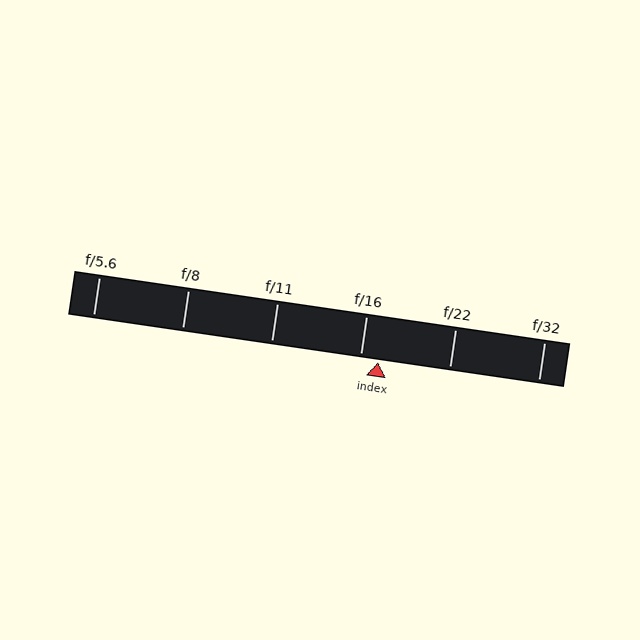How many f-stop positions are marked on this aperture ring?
There are 6 f-stop positions marked.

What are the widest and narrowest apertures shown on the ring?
The widest aperture shown is f/5.6 and the narrowest is f/32.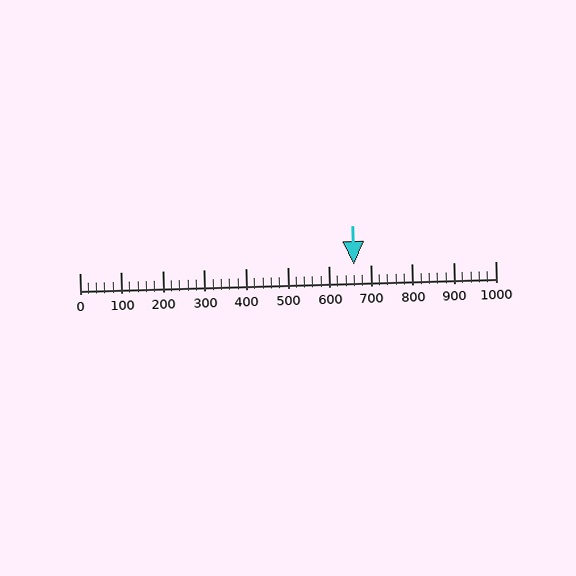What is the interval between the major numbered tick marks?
The major tick marks are spaced 100 units apart.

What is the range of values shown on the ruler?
The ruler shows values from 0 to 1000.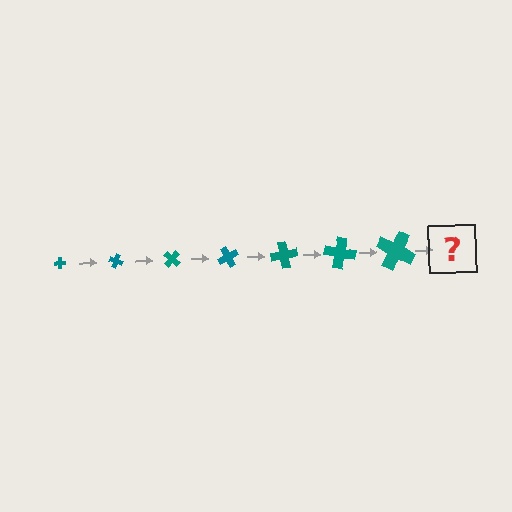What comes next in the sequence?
The next element should be a cross, larger than the previous one and rotated 140 degrees from the start.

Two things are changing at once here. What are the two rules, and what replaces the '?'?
The two rules are that the cross grows larger each step and it rotates 20 degrees each step. The '?' should be a cross, larger than the previous one and rotated 140 degrees from the start.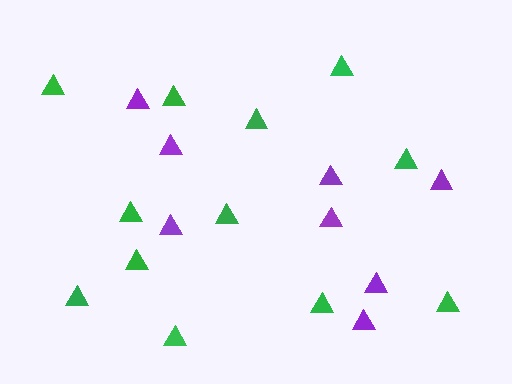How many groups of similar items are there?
There are 2 groups: one group of purple triangles (8) and one group of green triangles (12).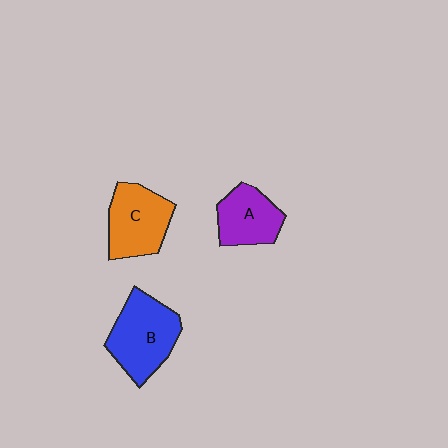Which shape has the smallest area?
Shape A (purple).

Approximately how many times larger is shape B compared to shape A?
Approximately 1.4 times.